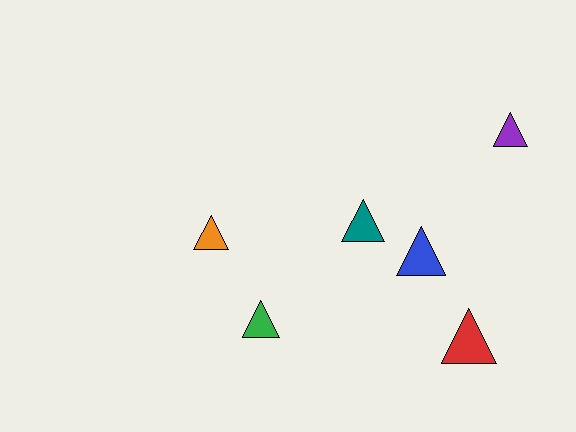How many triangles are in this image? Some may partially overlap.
There are 6 triangles.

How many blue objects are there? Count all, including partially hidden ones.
There is 1 blue object.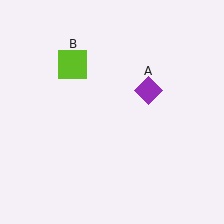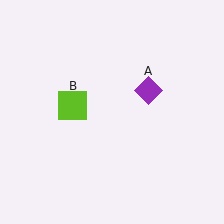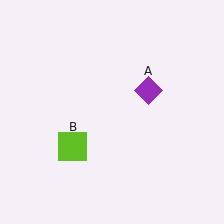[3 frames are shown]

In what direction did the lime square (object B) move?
The lime square (object B) moved down.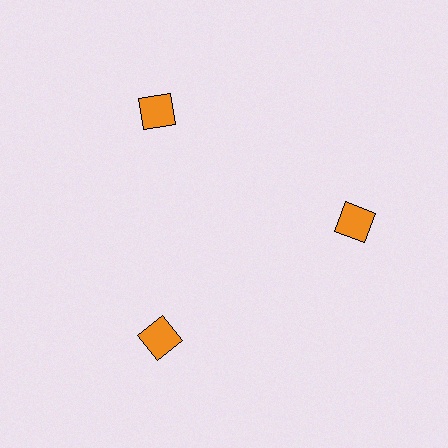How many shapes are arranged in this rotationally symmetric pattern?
There are 3 shapes, arranged in 3 groups of 1.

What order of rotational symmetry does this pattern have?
This pattern has 3-fold rotational symmetry.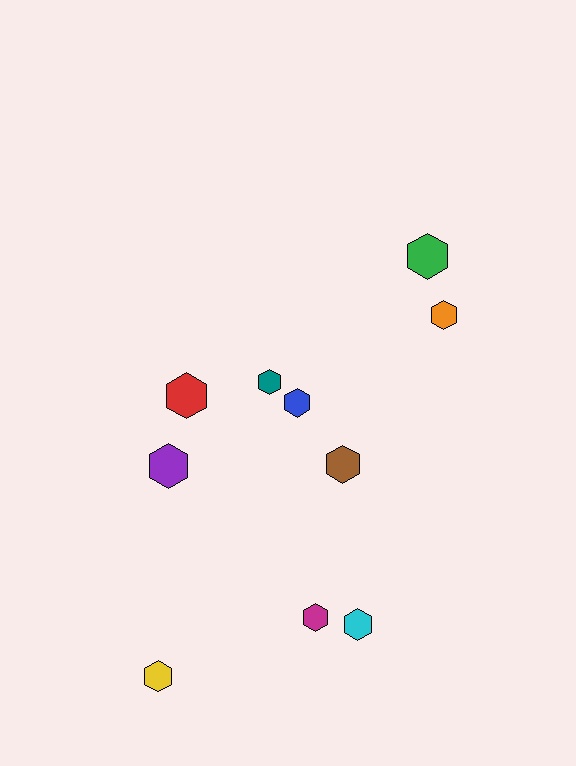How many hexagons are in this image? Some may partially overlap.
There are 10 hexagons.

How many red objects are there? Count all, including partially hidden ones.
There is 1 red object.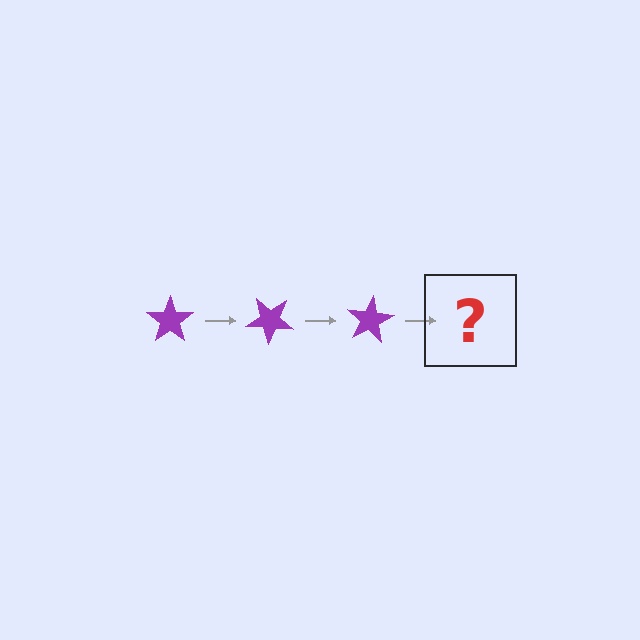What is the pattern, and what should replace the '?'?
The pattern is that the star rotates 40 degrees each step. The '?' should be a purple star rotated 120 degrees.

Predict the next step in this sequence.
The next step is a purple star rotated 120 degrees.